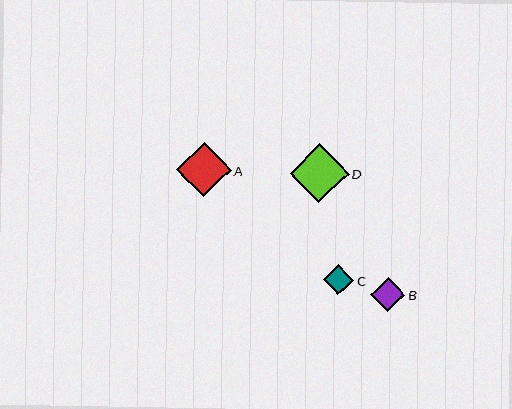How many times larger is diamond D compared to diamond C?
Diamond D is approximately 2.0 times the size of diamond C.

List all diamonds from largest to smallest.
From largest to smallest: D, A, B, C.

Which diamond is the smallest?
Diamond C is the smallest with a size of approximately 30 pixels.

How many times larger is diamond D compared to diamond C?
Diamond D is approximately 2.0 times the size of diamond C.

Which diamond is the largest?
Diamond D is the largest with a size of approximately 59 pixels.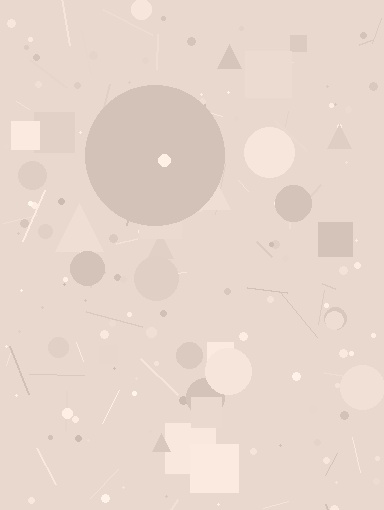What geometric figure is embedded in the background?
A circle is embedded in the background.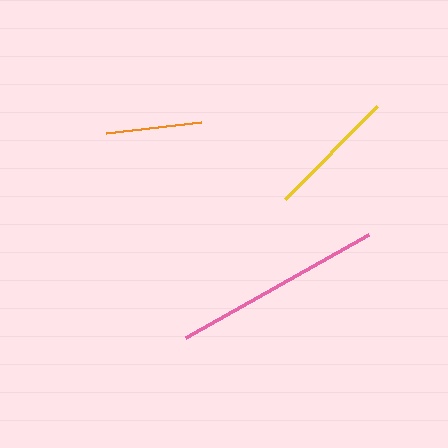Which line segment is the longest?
The pink line is the longest at approximately 210 pixels.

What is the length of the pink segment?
The pink segment is approximately 210 pixels long.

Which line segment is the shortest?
The orange line is the shortest at approximately 96 pixels.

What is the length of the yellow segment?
The yellow segment is approximately 131 pixels long.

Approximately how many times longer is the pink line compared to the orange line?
The pink line is approximately 2.2 times the length of the orange line.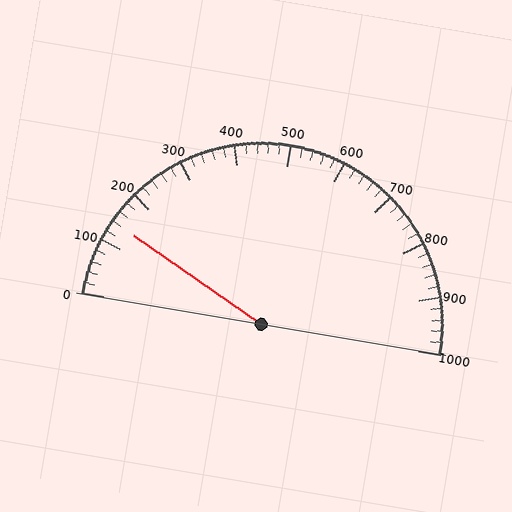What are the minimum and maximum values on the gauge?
The gauge ranges from 0 to 1000.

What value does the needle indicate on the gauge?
The needle indicates approximately 140.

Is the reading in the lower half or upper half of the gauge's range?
The reading is in the lower half of the range (0 to 1000).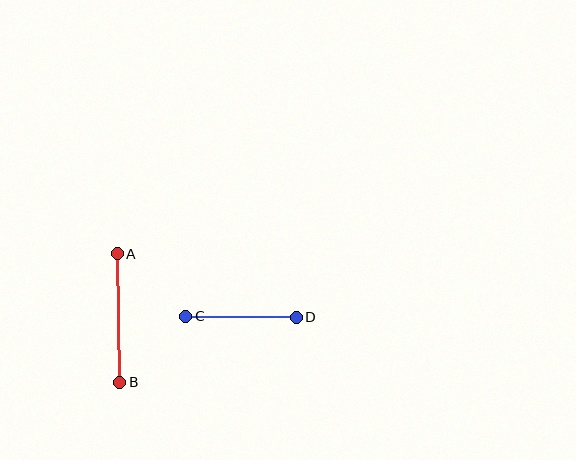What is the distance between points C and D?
The distance is approximately 110 pixels.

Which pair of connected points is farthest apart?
Points A and B are farthest apart.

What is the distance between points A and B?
The distance is approximately 129 pixels.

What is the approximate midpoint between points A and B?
The midpoint is at approximately (119, 318) pixels.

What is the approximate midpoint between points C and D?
The midpoint is at approximately (241, 317) pixels.